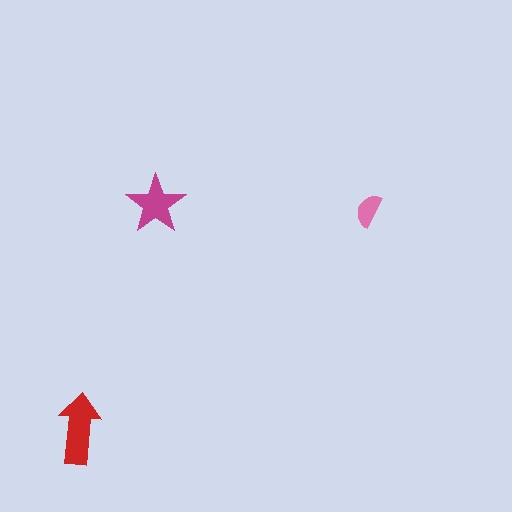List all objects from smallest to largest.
The pink semicircle, the magenta star, the red arrow.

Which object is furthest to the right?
The pink semicircle is rightmost.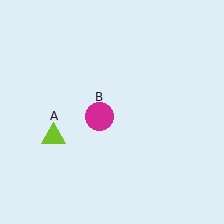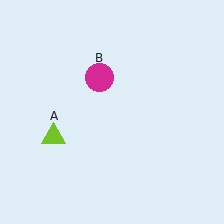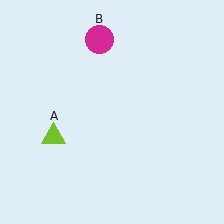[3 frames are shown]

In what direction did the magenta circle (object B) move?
The magenta circle (object B) moved up.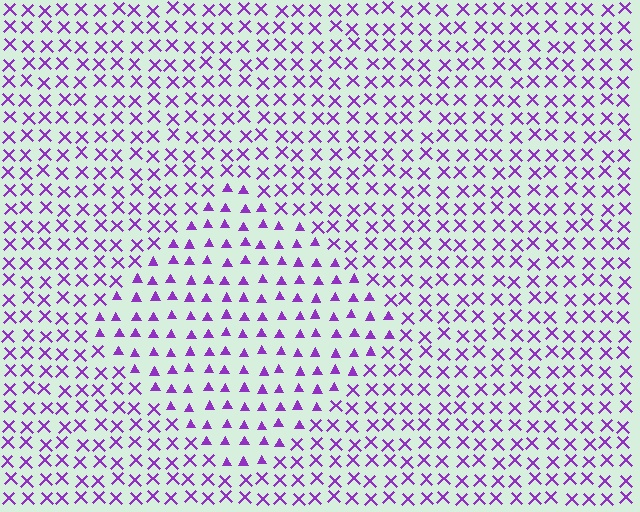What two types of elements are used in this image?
The image uses triangles inside the diamond region and X marks outside it.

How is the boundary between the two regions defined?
The boundary is defined by a change in element shape: triangles inside vs. X marks outside. All elements share the same color and spacing.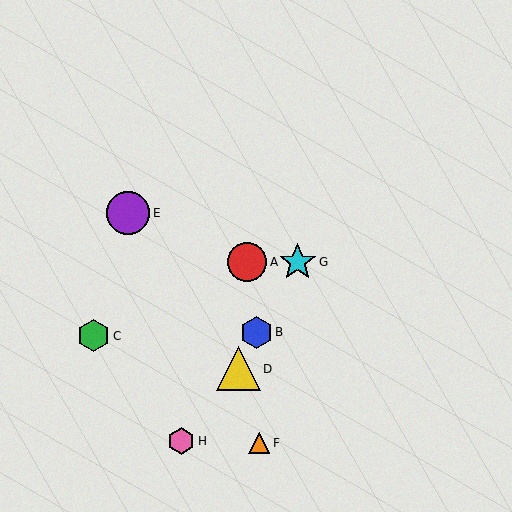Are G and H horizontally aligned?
No, G is at y≈262 and H is at y≈441.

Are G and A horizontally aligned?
Yes, both are at y≈262.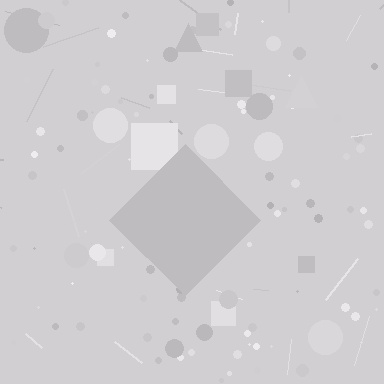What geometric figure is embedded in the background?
A diamond is embedded in the background.